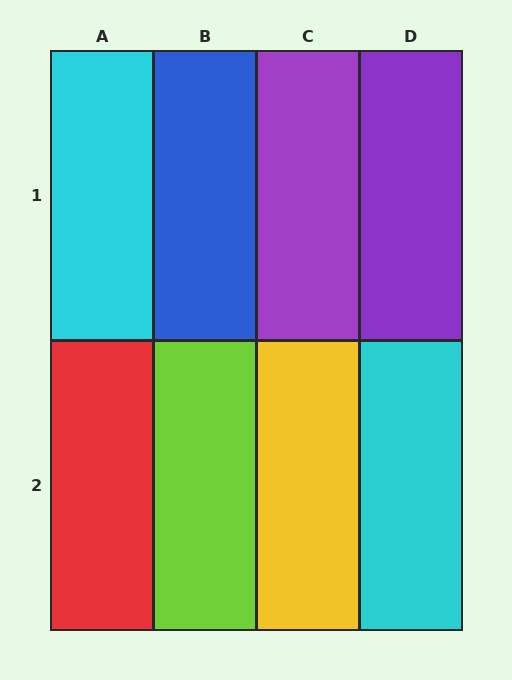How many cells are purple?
2 cells are purple.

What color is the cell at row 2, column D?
Cyan.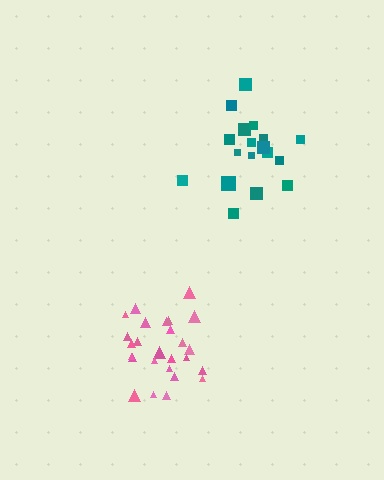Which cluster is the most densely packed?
Pink.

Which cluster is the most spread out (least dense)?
Teal.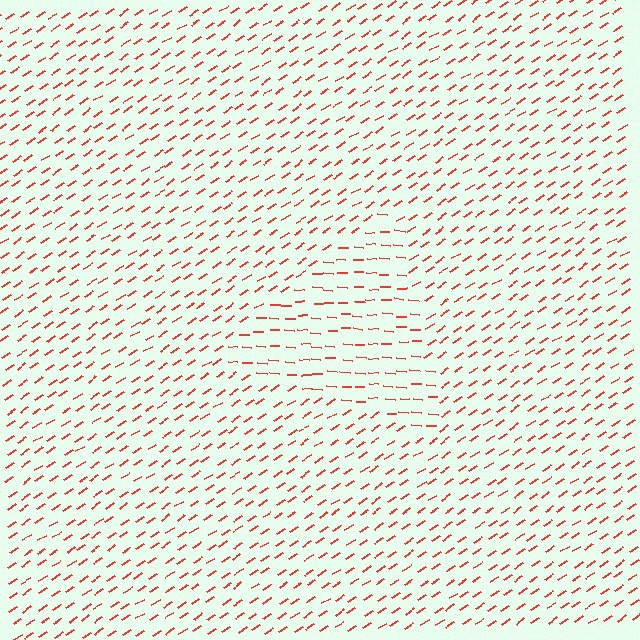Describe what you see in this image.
The image is filled with small red line segments. A triangle region in the image has lines oriented differently from the surrounding lines, creating a visible texture boundary.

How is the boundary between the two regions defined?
The boundary is defined purely by a change in line orientation (approximately 36 degrees difference). All lines are the same color and thickness.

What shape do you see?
I see a triangle.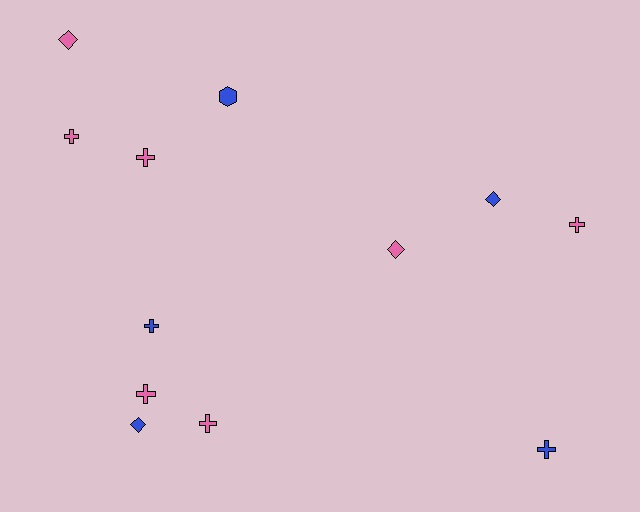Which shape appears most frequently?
Cross, with 7 objects.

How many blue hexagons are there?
There is 1 blue hexagon.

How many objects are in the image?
There are 12 objects.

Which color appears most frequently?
Pink, with 7 objects.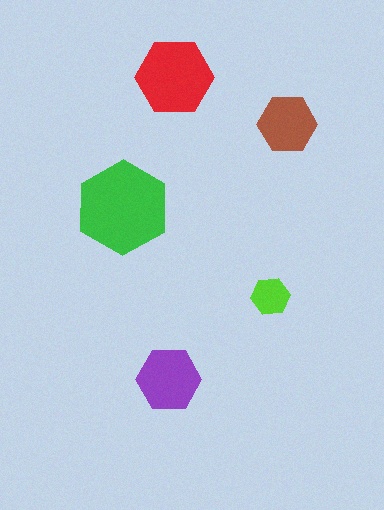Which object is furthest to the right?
The brown hexagon is rightmost.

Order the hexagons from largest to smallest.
the green one, the red one, the purple one, the brown one, the lime one.